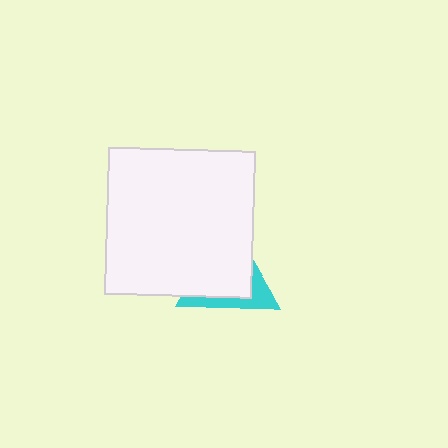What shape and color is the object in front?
The object in front is a white square.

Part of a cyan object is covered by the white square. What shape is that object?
It is a triangle.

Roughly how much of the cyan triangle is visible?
A small part of it is visible (roughly 30%).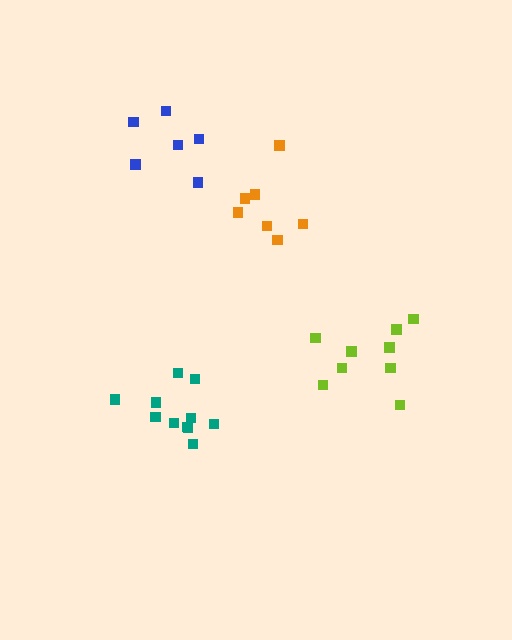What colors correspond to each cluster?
The clusters are colored: orange, lime, teal, blue.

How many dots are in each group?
Group 1: 7 dots, Group 2: 10 dots, Group 3: 11 dots, Group 4: 6 dots (34 total).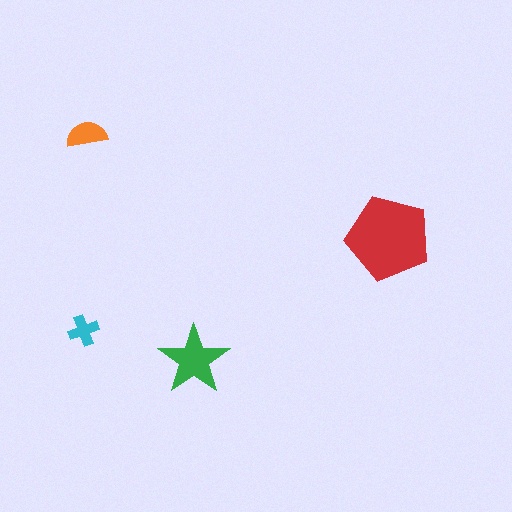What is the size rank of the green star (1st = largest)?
2nd.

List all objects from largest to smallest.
The red pentagon, the green star, the orange semicircle, the cyan cross.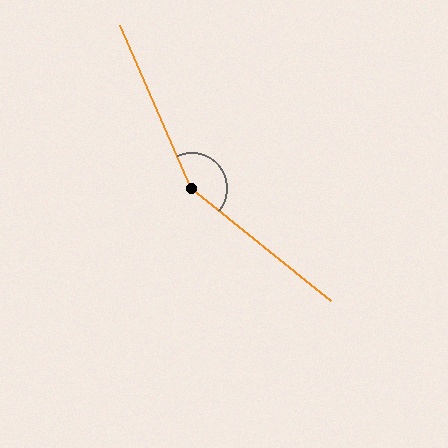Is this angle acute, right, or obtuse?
It is obtuse.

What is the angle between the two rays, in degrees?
Approximately 153 degrees.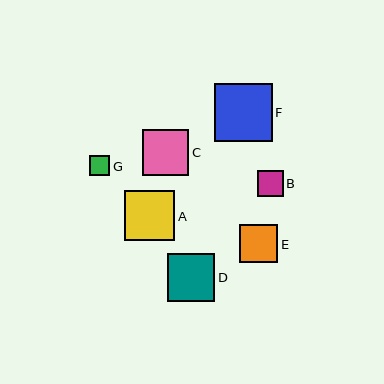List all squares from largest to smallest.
From largest to smallest: F, A, D, C, E, B, G.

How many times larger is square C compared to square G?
Square C is approximately 2.3 times the size of square G.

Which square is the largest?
Square F is the largest with a size of approximately 58 pixels.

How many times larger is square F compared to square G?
Square F is approximately 2.8 times the size of square G.